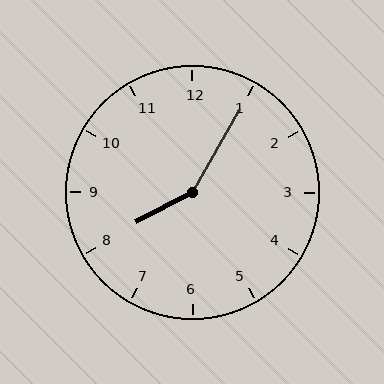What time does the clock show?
8:05.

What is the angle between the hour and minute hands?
Approximately 148 degrees.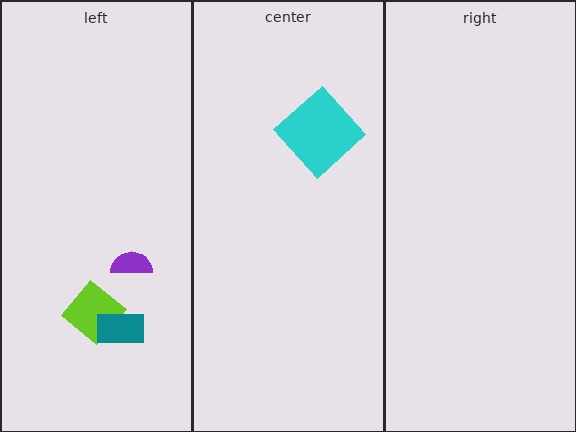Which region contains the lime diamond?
The left region.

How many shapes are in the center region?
1.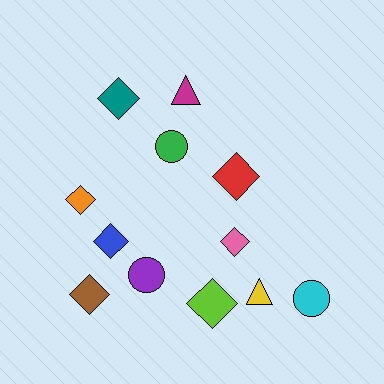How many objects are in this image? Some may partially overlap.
There are 12 objects.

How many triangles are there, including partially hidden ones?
There are 2 triangles.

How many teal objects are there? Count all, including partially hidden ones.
There is 1 teal object.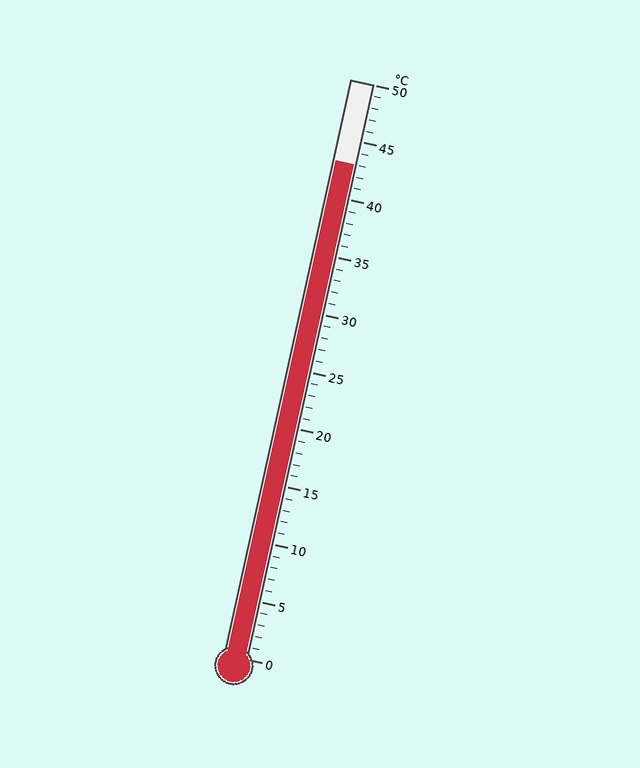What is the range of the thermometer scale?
The thermometer scale ranges from 0°C to 50°C.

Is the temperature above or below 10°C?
The temperature is above 10°C.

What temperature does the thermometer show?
The thermometer shows approximately 43°C.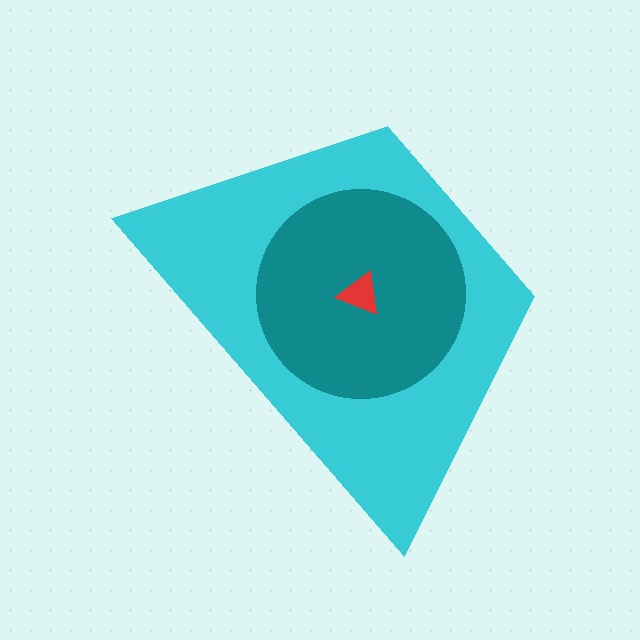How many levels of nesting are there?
3.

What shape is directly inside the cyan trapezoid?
The teal circle.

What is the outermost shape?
The cyan trapezoid.